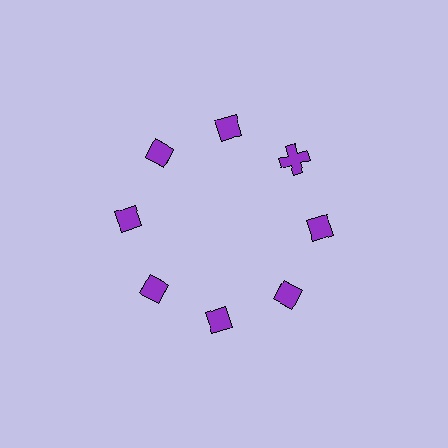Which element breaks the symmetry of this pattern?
The purple cross at roughly the 2 o'clock position breaks the symmetry. All other shapes are purple diamonds.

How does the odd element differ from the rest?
It has a different shape: cross instead of diamond.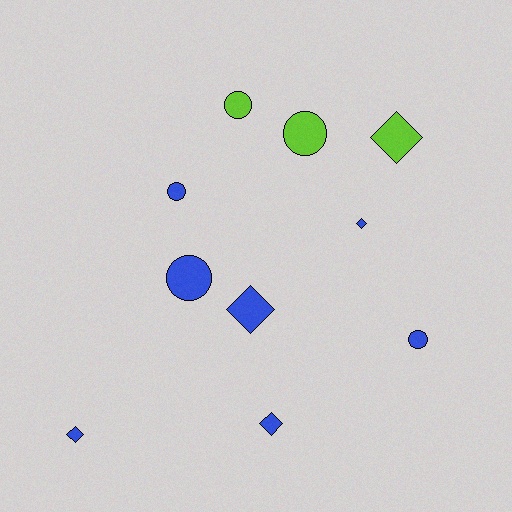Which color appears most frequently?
Blue, with 7 objects.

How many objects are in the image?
There are 10 objects.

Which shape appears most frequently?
Circle, with 5 objects.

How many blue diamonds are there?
There are 4 blue diamonds.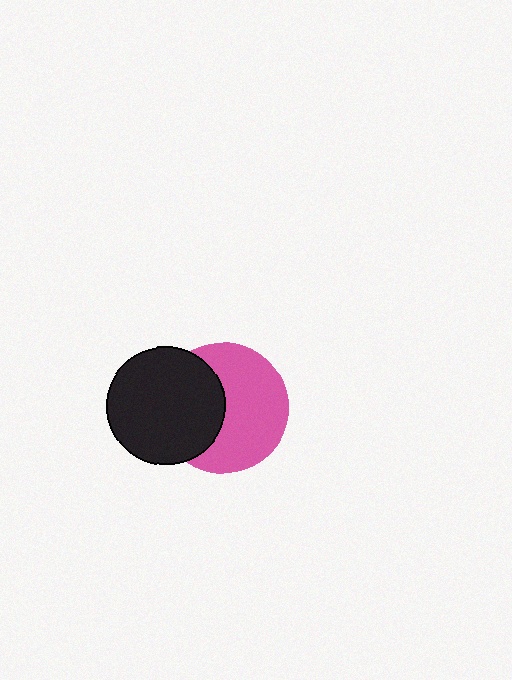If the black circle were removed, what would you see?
You would see the complete pink circle.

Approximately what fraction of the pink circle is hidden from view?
Roughly 40% of the pink circle is hidden behind the black circle.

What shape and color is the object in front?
The object in front is a black circle.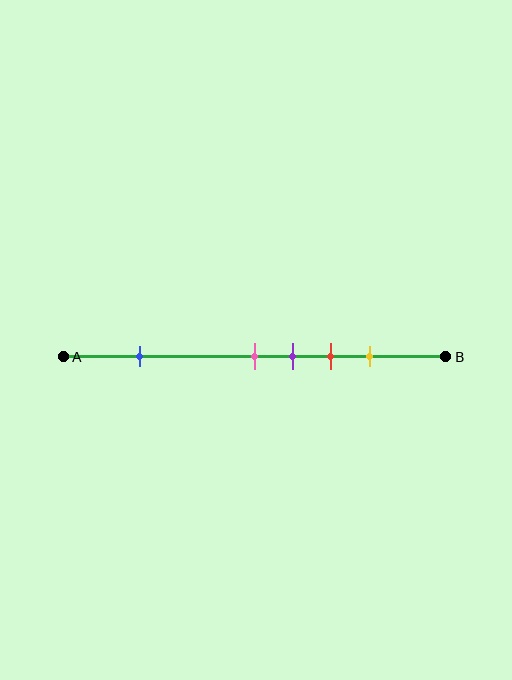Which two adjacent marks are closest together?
The pink and purple marks are the closest adjacent pair.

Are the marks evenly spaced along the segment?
No, the marks are not evenly spaced.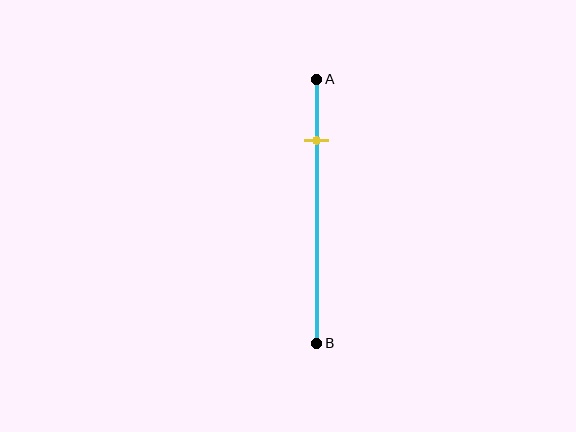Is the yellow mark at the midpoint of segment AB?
No, the mark is at about 25% from A, not at the 50% midpoint.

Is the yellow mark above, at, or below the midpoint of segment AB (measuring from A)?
The yellow mark is above the midpoint of segment AB.